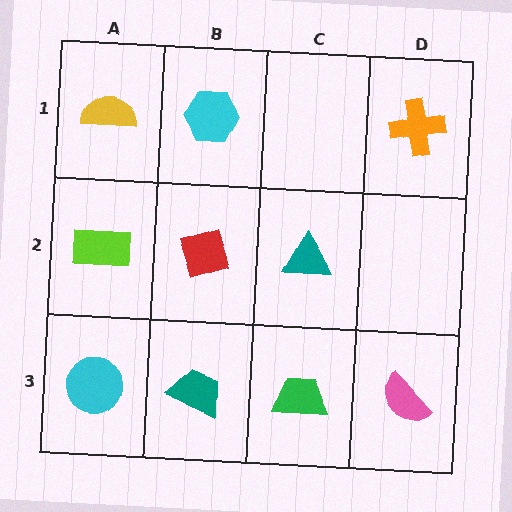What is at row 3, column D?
A pink semicircle.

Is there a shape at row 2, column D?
No, that cell is empty.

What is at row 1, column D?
An orange cross.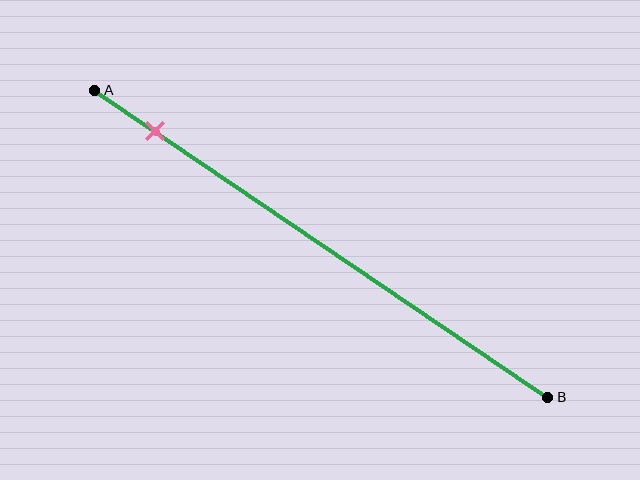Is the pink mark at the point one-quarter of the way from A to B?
No, the mark is at about 15% from A, not at the 25% one-quarter point.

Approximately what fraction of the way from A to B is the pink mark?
The pink mark is approximately 15% of the way from A to B.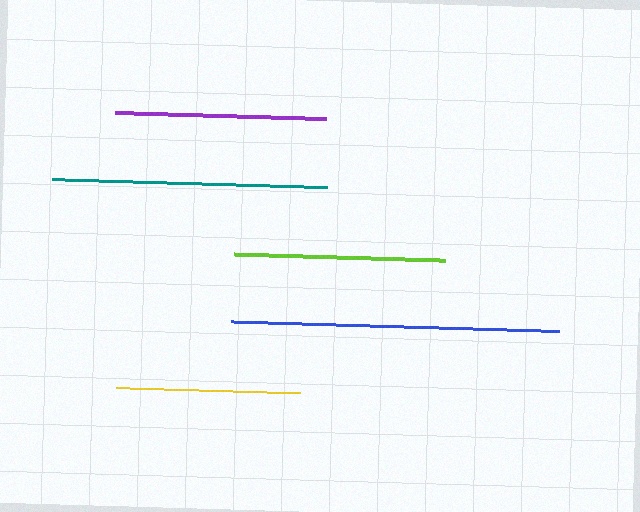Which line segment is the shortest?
The yellow line is the shortest at approximately 184 pixels.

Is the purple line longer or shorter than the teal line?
The teal line is longer than the purple line.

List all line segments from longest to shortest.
From longest to shortest: blue, teal, lime, purple, yellow.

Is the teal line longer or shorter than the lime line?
The teal line is longer than the lime line.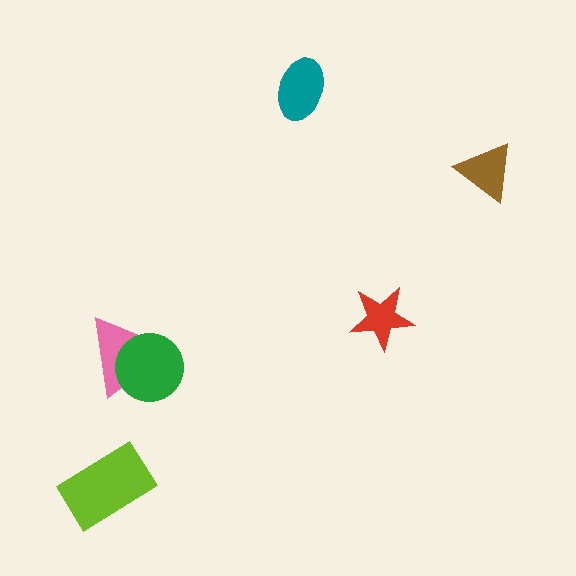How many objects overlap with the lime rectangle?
0 objects overlap with the lime rectangle.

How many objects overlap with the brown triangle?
0 objects overlap with the brown triangle.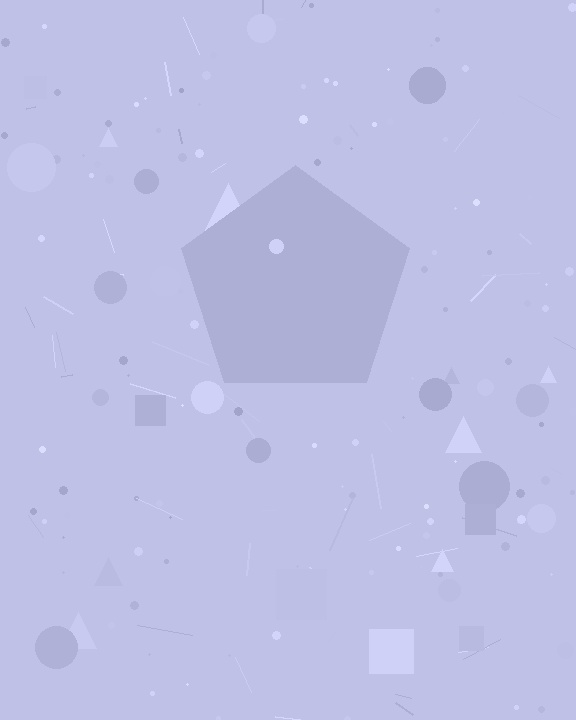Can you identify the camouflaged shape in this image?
The camouflaged shape is a pentagon.